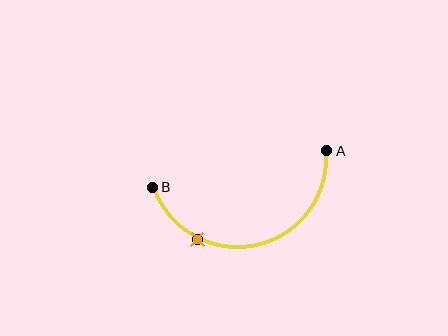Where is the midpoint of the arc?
The arc midpoint is the point on the curve farthest from the straight line joining A and B. It sits below that line.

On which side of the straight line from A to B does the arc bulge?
The arc bulges below the straight line connecting A and B.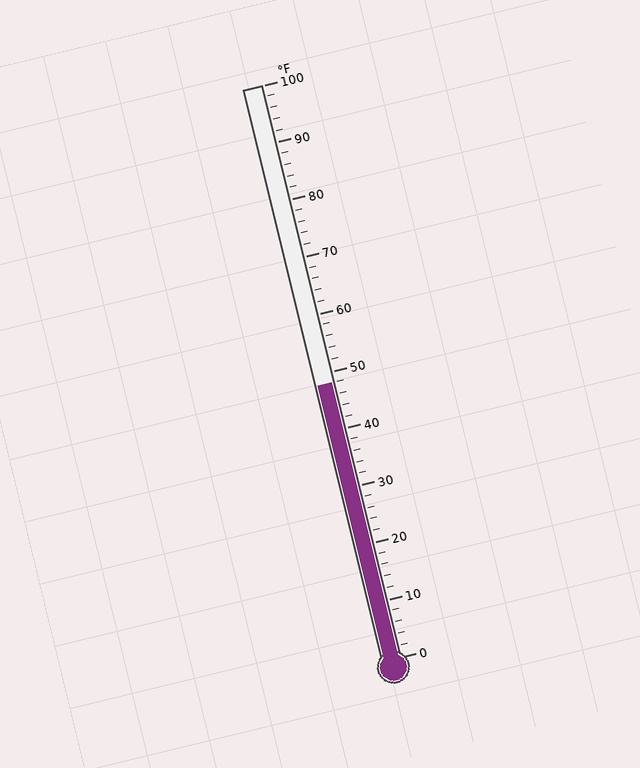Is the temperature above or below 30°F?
The temperature is above 30°F.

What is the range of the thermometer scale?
The thermometer scale ranges from 0°F to 100°F.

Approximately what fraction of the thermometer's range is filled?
The thermometer is filled to approximately 50% of its range.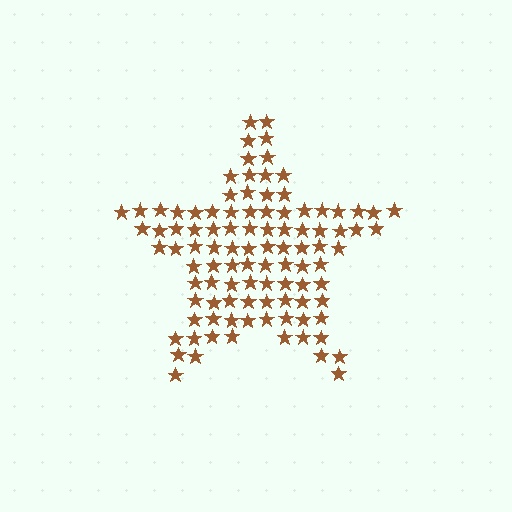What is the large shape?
The large shape is a star.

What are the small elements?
The small elements are stars.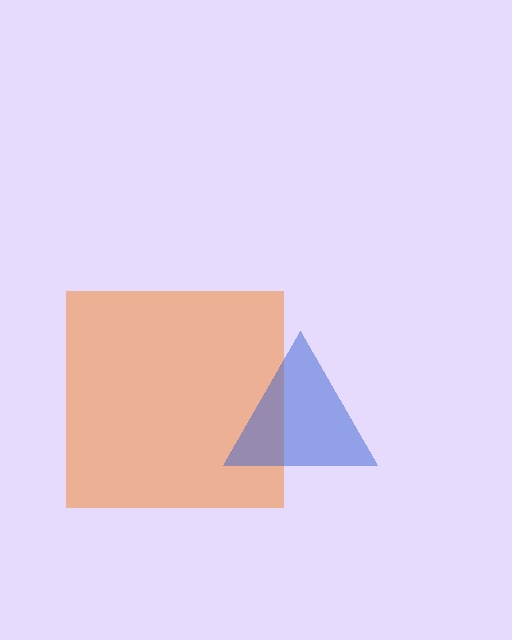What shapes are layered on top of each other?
The layered shapes are: an orange square, a blue triangle.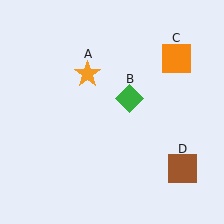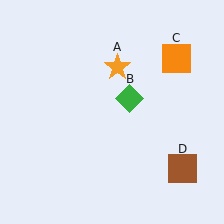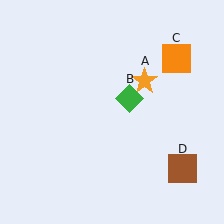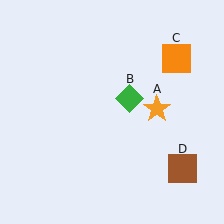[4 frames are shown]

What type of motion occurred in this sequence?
The orange star (object A) rotated clockwise around the center of the scene.